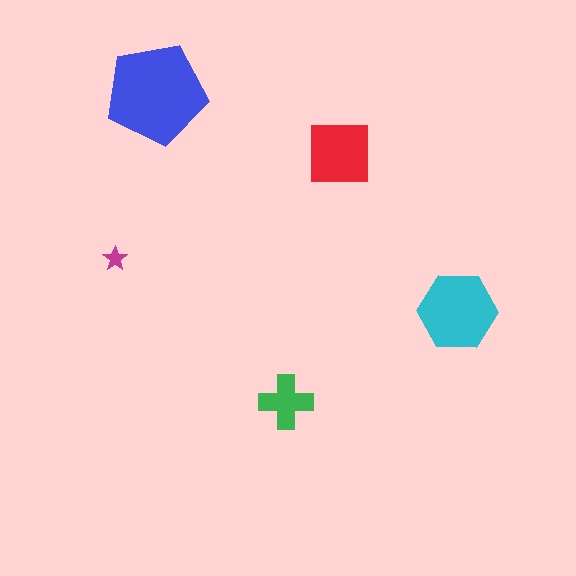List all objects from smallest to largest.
The magenta star, the green cross, the red square, the cyan hexagon, the blue pentagon.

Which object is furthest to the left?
The magenta star is leftmost.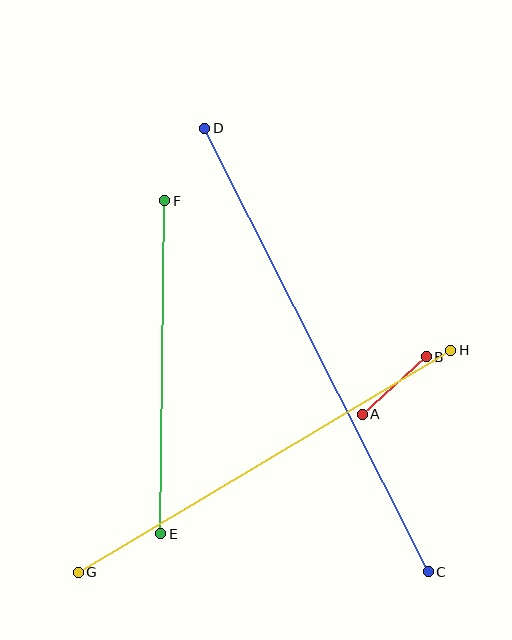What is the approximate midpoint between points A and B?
The midpoint is at approximately (394, 386) pixels.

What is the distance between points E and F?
The distance is approximately 333 pixels.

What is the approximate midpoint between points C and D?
The midpoint is at approximately (317, 350) pixels.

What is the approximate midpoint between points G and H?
The midpoint is at approximately (264, 461) pixels.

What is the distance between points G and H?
The distance is approximately 434 pixels.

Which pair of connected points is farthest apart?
Points C and D are farthest apart.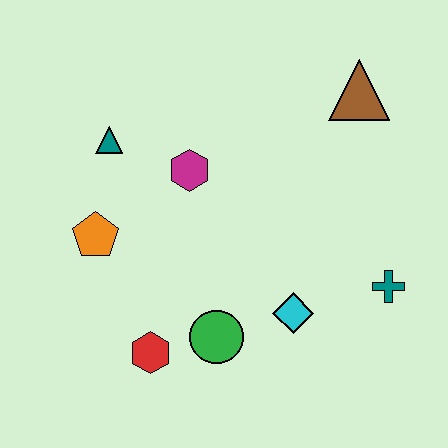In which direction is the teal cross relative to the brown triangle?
The teal cross is below the brown triangle.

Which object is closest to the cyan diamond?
The green circle is closest to the cyan diamond.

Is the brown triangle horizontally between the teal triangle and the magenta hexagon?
No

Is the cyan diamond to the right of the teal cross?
No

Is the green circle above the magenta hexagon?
No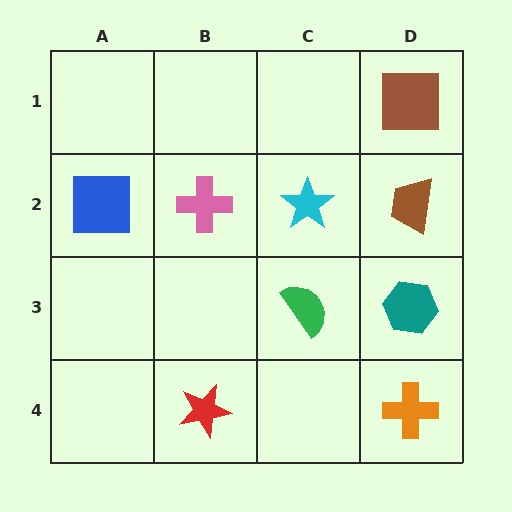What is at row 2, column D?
A brown trapezoid.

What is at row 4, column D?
An orange cross.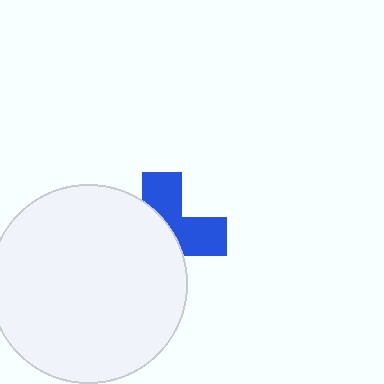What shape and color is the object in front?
The object in front is a white circle.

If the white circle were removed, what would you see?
You would see the complete blue cross.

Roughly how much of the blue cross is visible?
A small part of it is visible (roughly 42%).